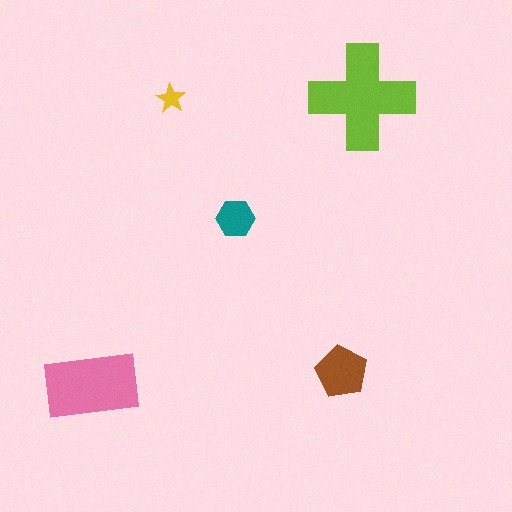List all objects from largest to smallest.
The lime cross, the pink rectangle, the brown pentagon, the teal hexagon, the yellow star.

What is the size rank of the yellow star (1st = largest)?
5th.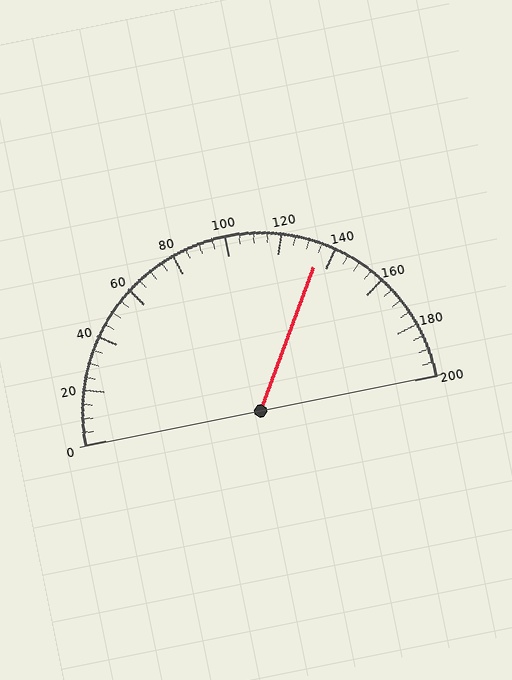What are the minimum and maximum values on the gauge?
The gauge ranges from 0 to 200.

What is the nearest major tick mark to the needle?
The nearest major tick mark is 140.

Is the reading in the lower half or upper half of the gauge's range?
The reading is in the upper half of the range (0 to 200).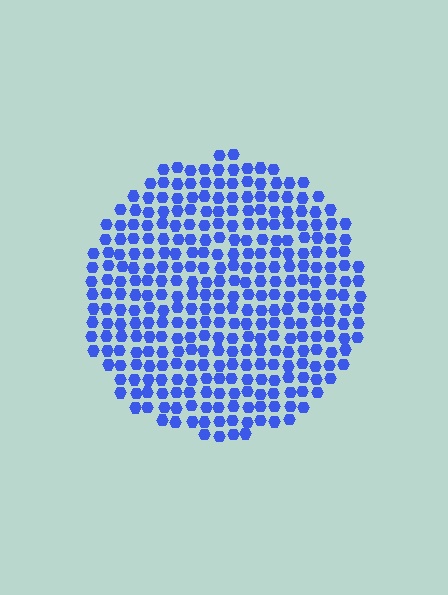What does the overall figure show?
The overall figure shows a circle.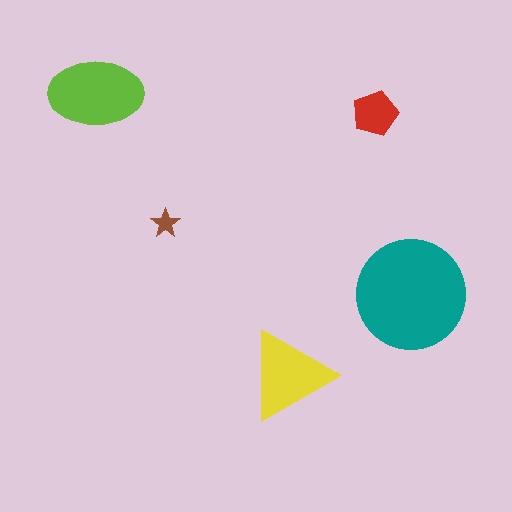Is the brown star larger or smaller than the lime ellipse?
Smaller.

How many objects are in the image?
There are 5 objects in the image.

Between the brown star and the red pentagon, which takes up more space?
The red pentagon.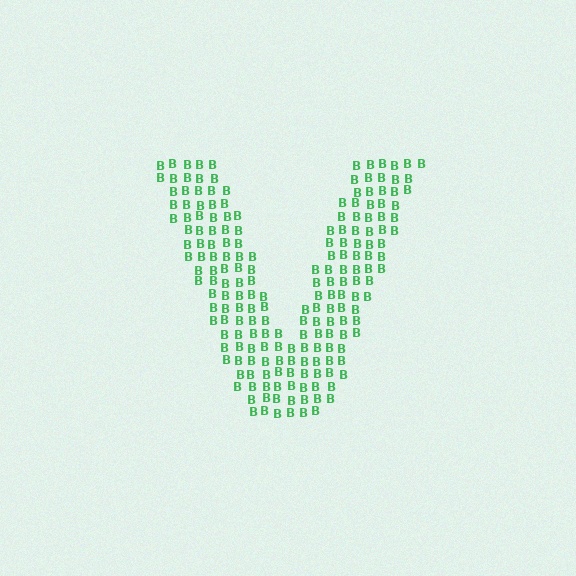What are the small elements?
The small elements are letter B's.